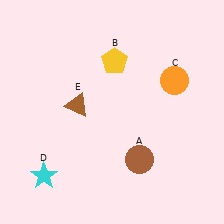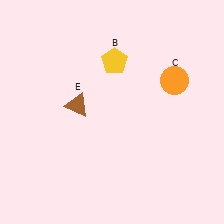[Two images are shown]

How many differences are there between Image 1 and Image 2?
There are 2 differences between the two images.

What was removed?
The brown circle (A), the cyan star (D) were removed in Image 2.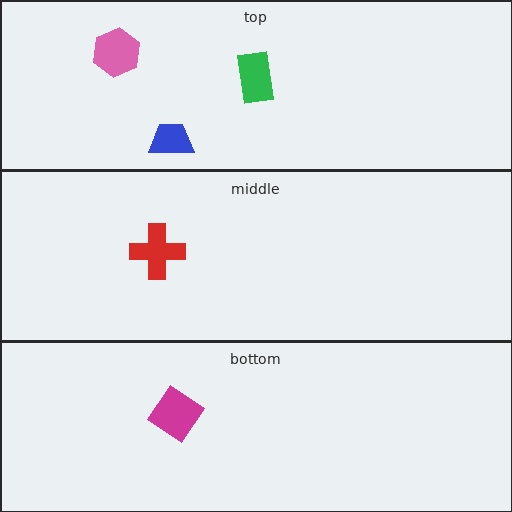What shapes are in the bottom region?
The magenta diamond.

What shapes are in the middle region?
The red cross.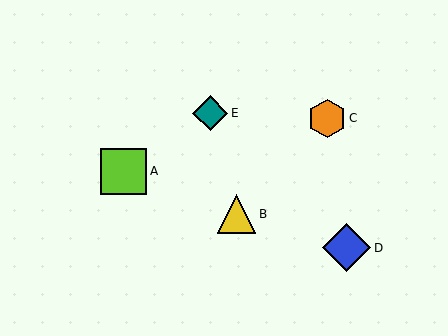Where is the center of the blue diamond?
The center of the blue diamond is at (347, 248).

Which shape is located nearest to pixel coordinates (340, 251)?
The blue diamond (labeled D) at (347, 248) is nearest to that location.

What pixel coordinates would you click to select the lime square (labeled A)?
Click at (124, 171) to select the lime square A.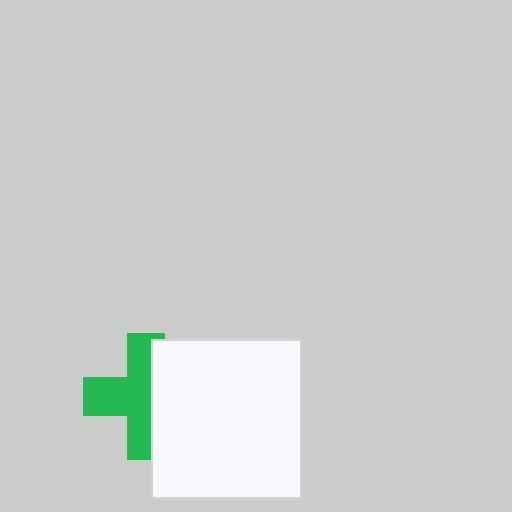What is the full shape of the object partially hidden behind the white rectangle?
The partially hidden object is a green cross.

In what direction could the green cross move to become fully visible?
The green cross could move left. That would shift it out from behind the white rectangle entirely.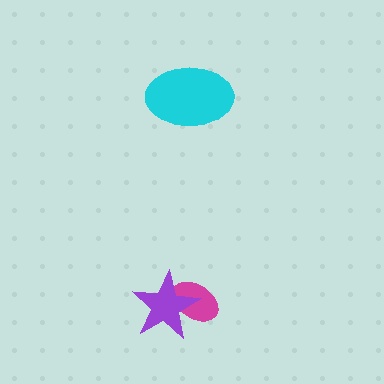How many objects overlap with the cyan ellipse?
0 objects overlap with the cyan ellipse.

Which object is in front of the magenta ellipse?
The purple star is in front of the magenta ellipse.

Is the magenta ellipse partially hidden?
Yes, it is partially covered by another shape.